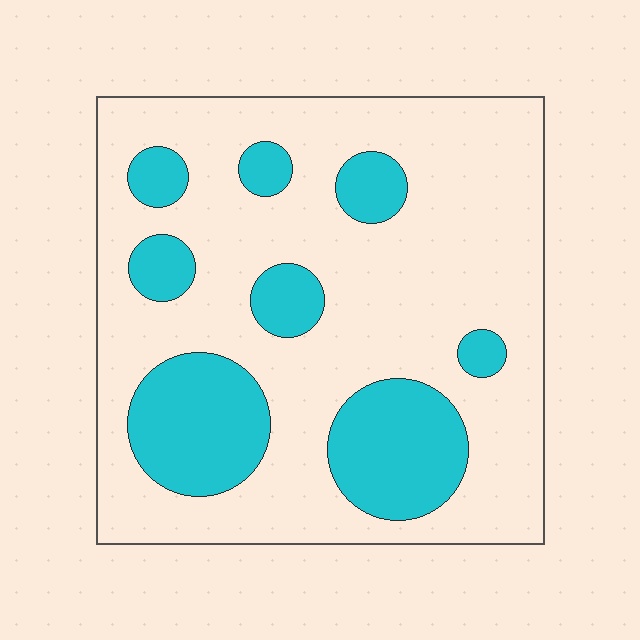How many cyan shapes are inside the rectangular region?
8.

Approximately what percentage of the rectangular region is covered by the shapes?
Approximately 25%.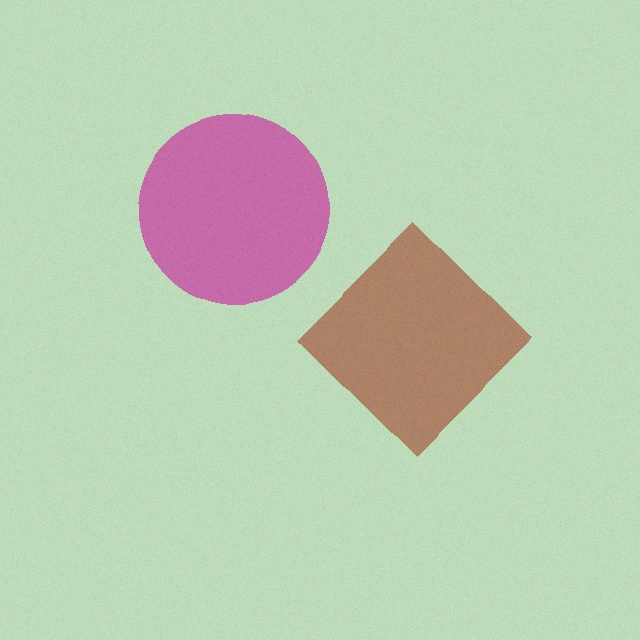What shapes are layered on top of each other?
The layered shapes are: a brown diamond, a magenta circle.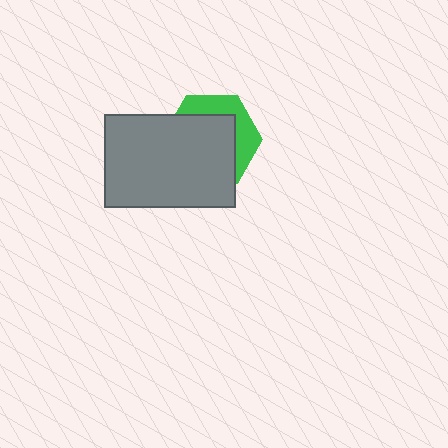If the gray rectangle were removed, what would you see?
You would see the complete green hexagon.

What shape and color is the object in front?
The object in front is a gray rectangle.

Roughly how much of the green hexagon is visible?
A small part of it is visible (roughly 34%).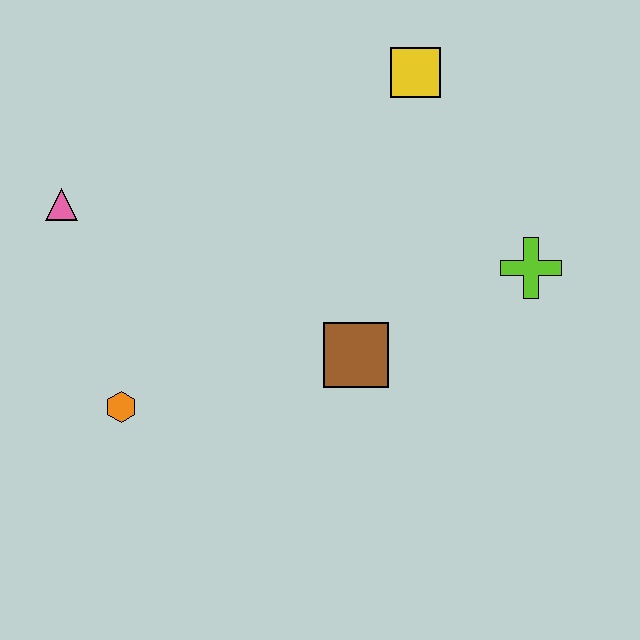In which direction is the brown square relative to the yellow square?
The brown square is below the yellow square.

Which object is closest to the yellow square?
The lime cross is closest to the yellow square.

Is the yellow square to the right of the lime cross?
No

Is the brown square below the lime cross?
Yes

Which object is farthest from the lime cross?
The pink triangle is farthest from the lime cross.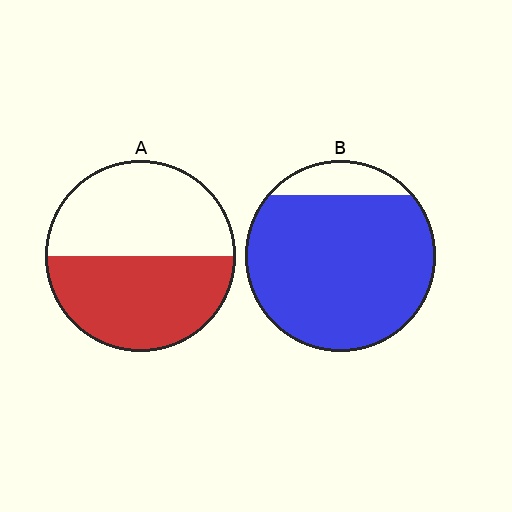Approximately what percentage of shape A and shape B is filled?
A is approximately 50% and B is approximately 90%.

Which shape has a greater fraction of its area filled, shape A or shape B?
Shape B.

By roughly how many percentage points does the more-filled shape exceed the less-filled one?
By roughly 40 percentage points (B over A).